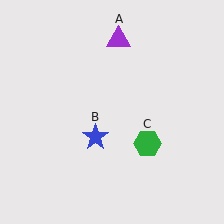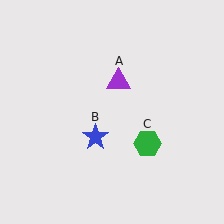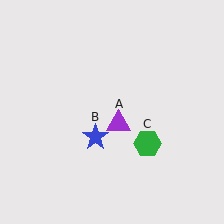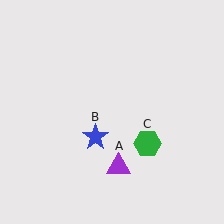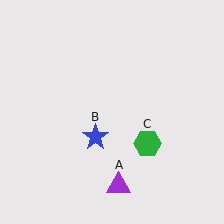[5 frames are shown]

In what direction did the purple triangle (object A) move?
The purple triangle (object A) moved down.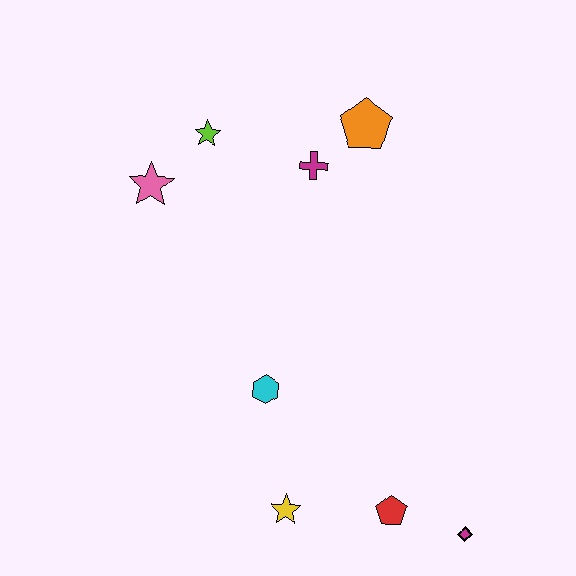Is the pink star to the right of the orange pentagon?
No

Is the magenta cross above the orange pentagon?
No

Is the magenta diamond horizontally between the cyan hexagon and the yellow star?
No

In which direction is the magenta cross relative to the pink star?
The magenta cross is to the right of the pink star.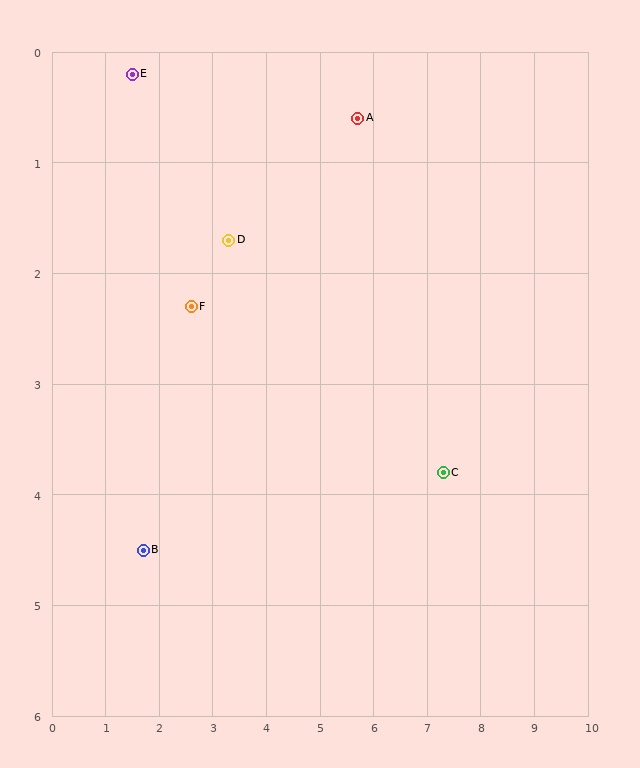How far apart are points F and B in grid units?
Points F and B are about 2.4 grid units apart.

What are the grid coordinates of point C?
Point C is at approximately (7.3, 3.8).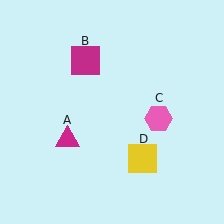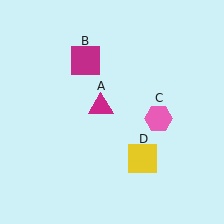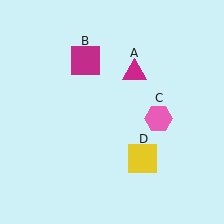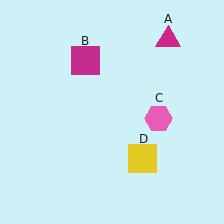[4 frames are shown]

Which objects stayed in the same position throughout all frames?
Magenta square (object B) and pink hexagon (object C) and yellow square (object D) remained stationary.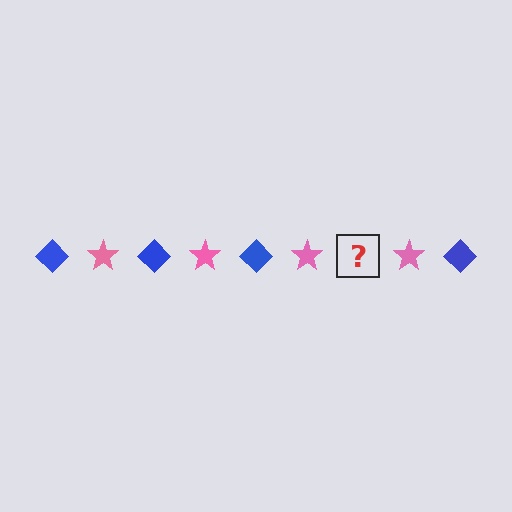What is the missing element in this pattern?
The missing element is a blue diamond.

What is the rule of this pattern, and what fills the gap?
The rule is that the pattern alternates between blue diamond and pink star. The gap should be filled with a blue diamond.